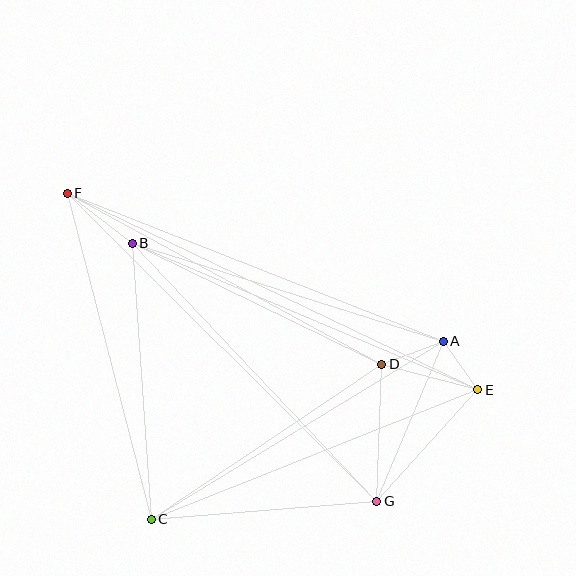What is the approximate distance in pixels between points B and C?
The distance between B and C is approximately 277 pixels.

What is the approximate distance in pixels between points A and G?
The distance between A and G is approximately 174 pixels.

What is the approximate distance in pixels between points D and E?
The distance between D and E is approximately 99 pixels.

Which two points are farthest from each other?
Points E and F are farthest from each other.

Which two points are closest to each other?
Points A and E are closest to each other.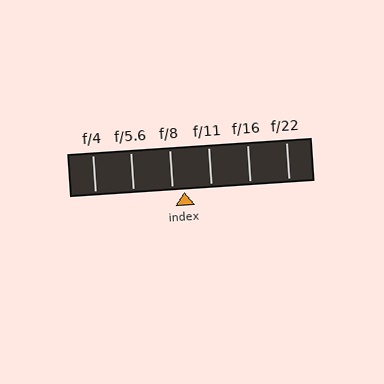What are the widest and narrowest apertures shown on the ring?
The widest aperture shown is f/4 and the narrowest is f/22.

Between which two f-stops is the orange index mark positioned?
The index mark is between f/8 and f/11.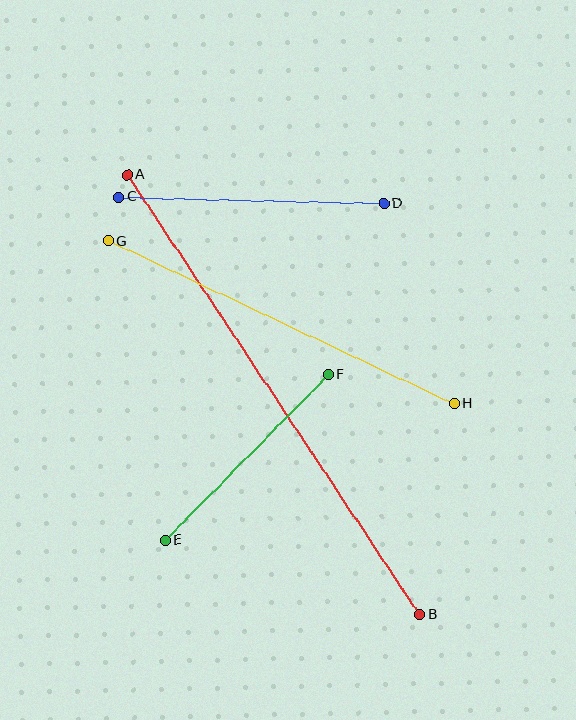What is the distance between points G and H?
The distance is approximately 382 pixels.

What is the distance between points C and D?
The distance is approximately 265 pixels.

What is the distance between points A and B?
The distance is approximately 528 pixels.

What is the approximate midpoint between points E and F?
The midpoint is at approximately (247, 457) pixels.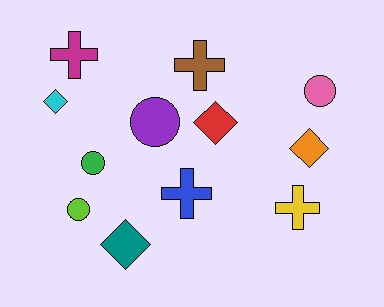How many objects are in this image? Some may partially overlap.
There are 12 objects.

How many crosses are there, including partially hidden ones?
There are 4 crosses.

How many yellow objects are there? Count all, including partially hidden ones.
There is 1 yellow object.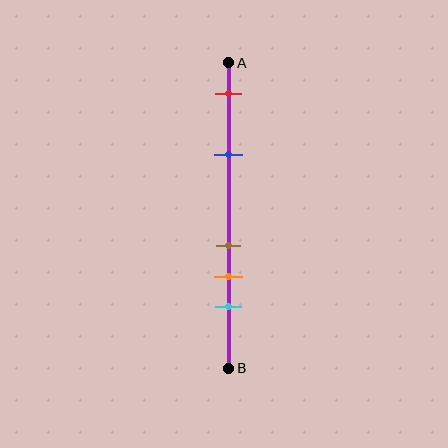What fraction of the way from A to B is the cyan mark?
The cyan mark is approximately 80% (0.8) of the way from A to B.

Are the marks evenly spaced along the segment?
No, the marks are not evenly spaced.